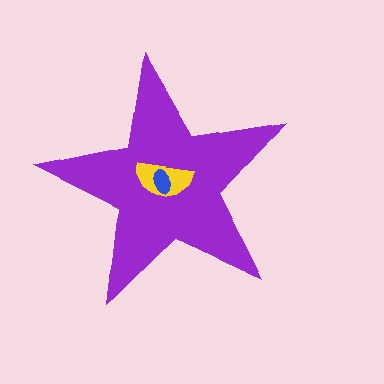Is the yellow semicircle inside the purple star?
Yes.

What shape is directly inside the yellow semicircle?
The blue ellipse.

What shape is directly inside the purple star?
The yellow semicircle.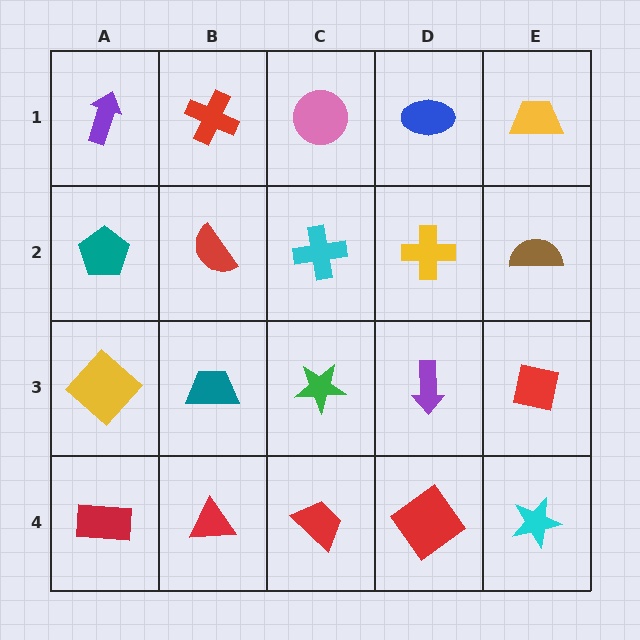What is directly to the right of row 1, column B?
A pink circle.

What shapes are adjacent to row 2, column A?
A purple arrow (row 1, column A), a yellow diamond (row 3, column A), a red semicircle (row 2, column B).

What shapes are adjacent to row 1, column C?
A cyan cross (row 2, column C), a red cross (row 1, column B), a blue ellipse (row 1, column D).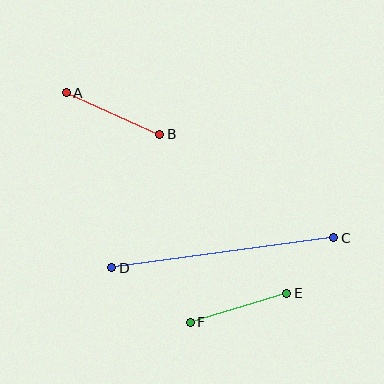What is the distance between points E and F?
The distance is approximately 100 pixels.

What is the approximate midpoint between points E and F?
The midpoint is at approximately (239, 308) pixels.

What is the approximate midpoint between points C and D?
The midpoint is at approximately (223, 253) pixels.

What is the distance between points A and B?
The distance is approximately 103 pixels.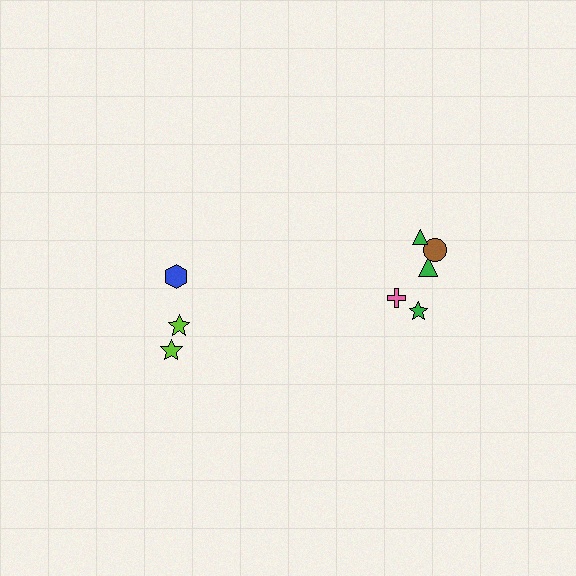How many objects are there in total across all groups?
There are 8 objects.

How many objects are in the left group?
There are 3 objects.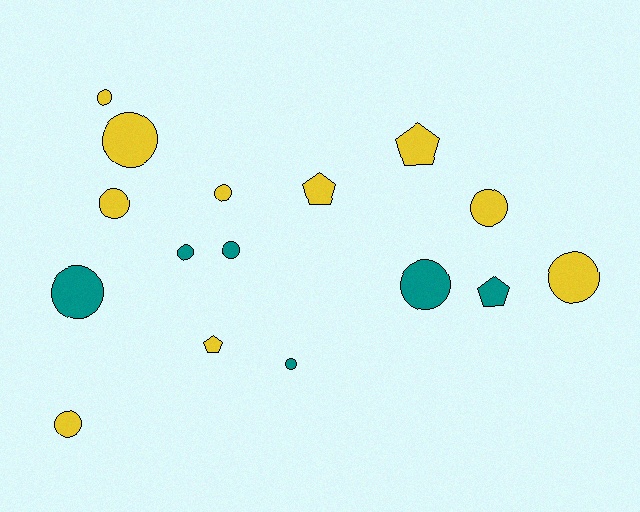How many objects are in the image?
There are 16 objects.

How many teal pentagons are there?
There is 1 teal pentagon.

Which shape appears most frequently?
Circle, with 12 objects.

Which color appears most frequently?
Yellow, with 10 objects.